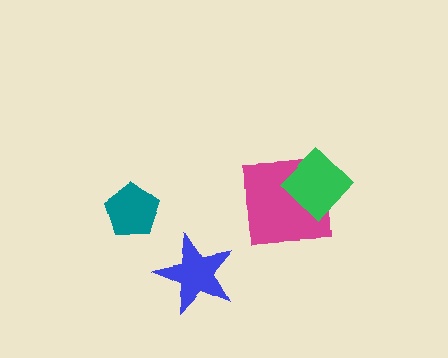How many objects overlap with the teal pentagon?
0 objects overlap with the teal pentagon.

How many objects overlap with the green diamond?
1 object overlaps with the green diamond.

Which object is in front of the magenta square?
The green diamond is in front of the magenta square.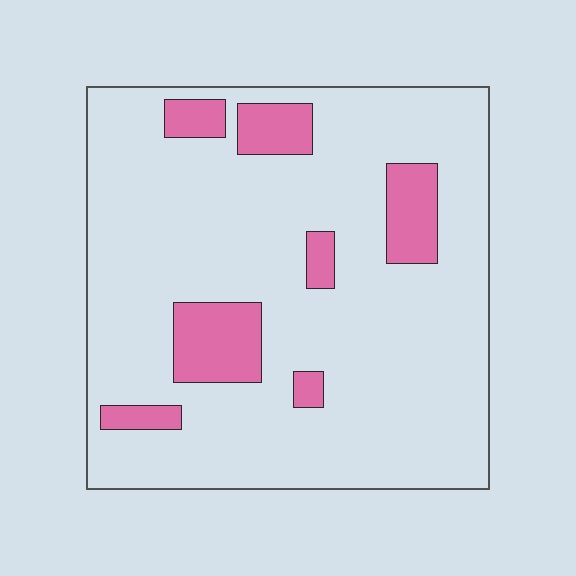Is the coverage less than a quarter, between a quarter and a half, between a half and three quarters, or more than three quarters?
Less than a quarter.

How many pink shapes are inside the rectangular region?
7.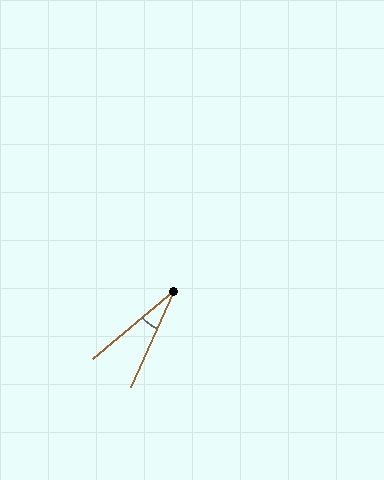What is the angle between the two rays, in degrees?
Approximately 26 degrees.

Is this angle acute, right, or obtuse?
It is acute.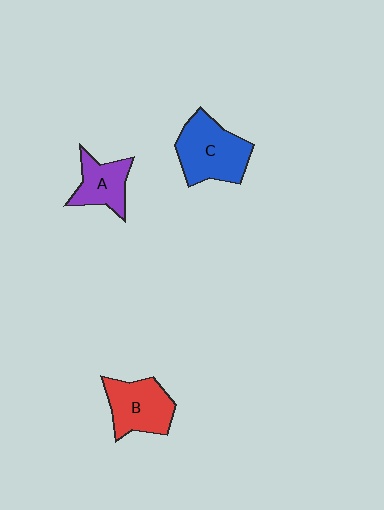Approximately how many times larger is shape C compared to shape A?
Approximately 1.6 times.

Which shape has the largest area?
Shape C (blue).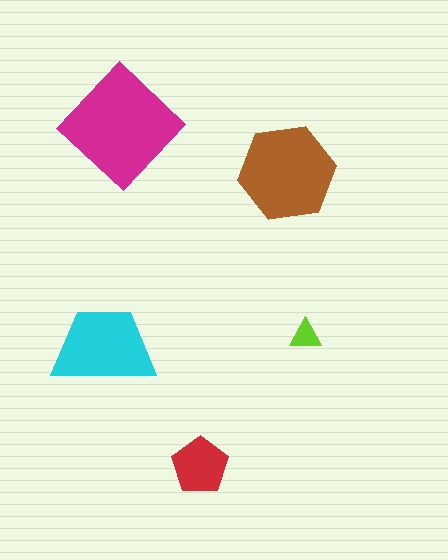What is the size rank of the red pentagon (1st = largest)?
4th.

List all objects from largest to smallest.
The magenta diamond, the brown hexagon, the cyan trapezoid, the red pentagon, the lime triangle.